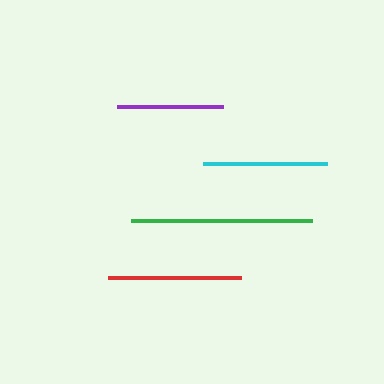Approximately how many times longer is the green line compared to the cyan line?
The green line is approximately 1.5 times the length of the cyan line.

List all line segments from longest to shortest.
From longest to shortest: green, red, cyan, purple.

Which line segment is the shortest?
The purple line is the shortest at approximately 105 pixels.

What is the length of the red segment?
The red segment is approximately 133 pixels long.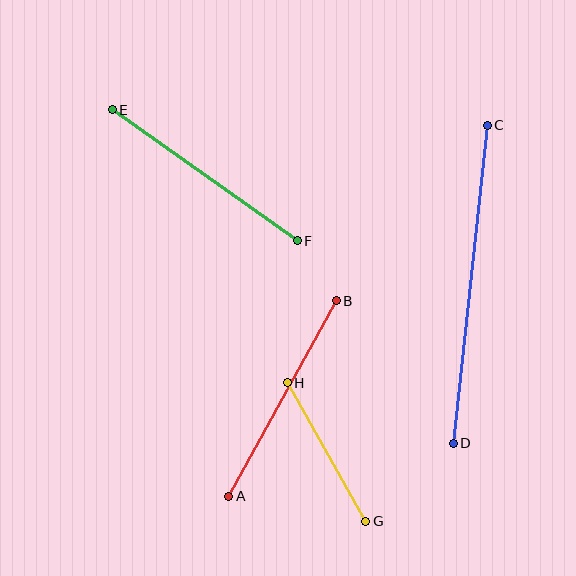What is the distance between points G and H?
The distance is approximately 160 pixels.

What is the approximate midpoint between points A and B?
The midpoint is at approximately (282, 398) pixels.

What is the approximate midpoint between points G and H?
The midpoint is at approximately (327, 452) pixels.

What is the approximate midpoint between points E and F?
The midpoint is at approximately (205, 175) pixels.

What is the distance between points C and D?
The distance is approximately 320 pixels.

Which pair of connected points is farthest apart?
Points C and D are farthest apart.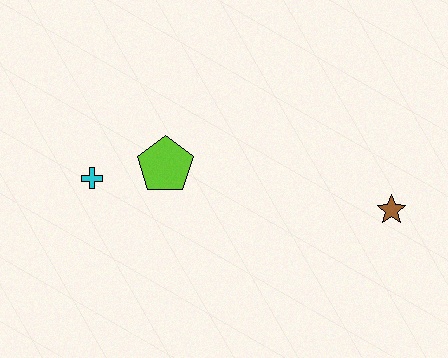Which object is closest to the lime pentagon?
The cyan cross is closest to the lime pentagon.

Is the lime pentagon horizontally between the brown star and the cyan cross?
Yes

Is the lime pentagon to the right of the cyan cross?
Yes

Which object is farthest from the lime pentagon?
The brown star is farthest from the lime pentagon.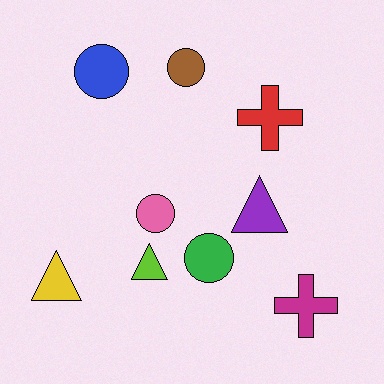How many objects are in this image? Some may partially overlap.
There are 9 objects.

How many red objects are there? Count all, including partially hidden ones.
There is 1 red object.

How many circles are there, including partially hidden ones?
There are 4 circles.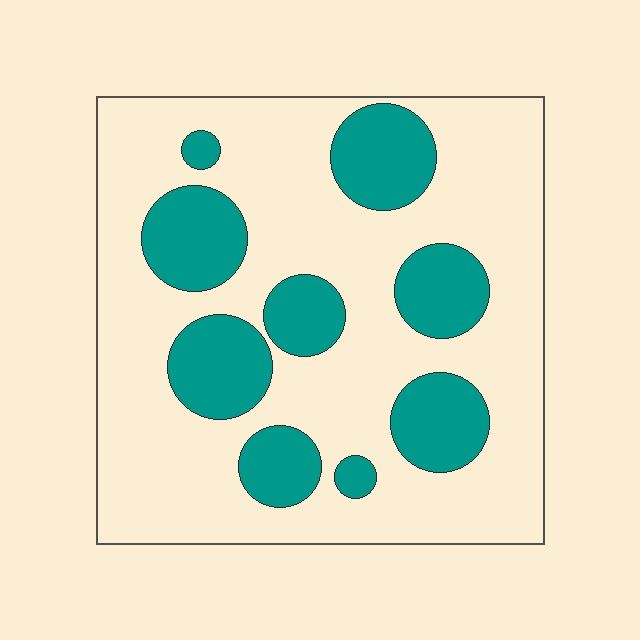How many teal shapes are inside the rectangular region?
9.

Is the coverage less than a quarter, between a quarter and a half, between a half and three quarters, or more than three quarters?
Between a quarter and a half.